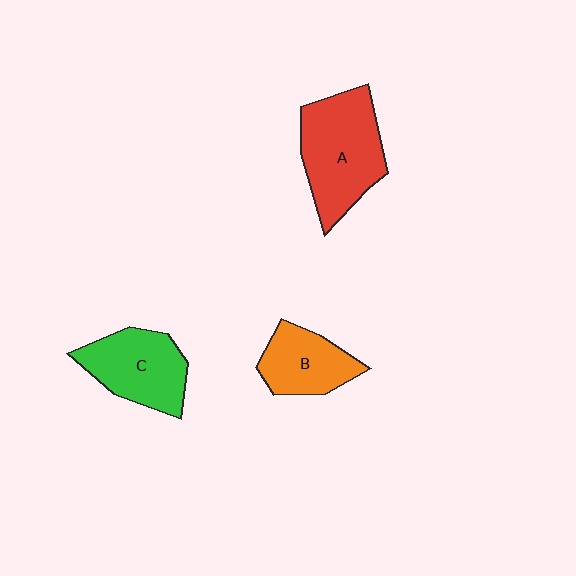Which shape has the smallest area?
Shape B (orange).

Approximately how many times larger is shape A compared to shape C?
Approximately 1.3 times.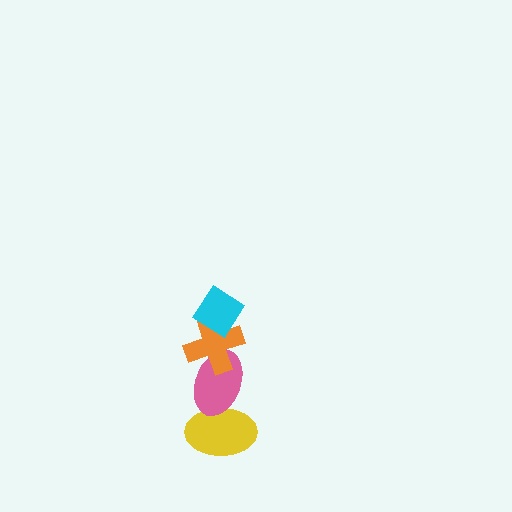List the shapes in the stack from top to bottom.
From top to bottom: the cyan diamond, the orange cross, the pink ellipse, the yellow ellipse.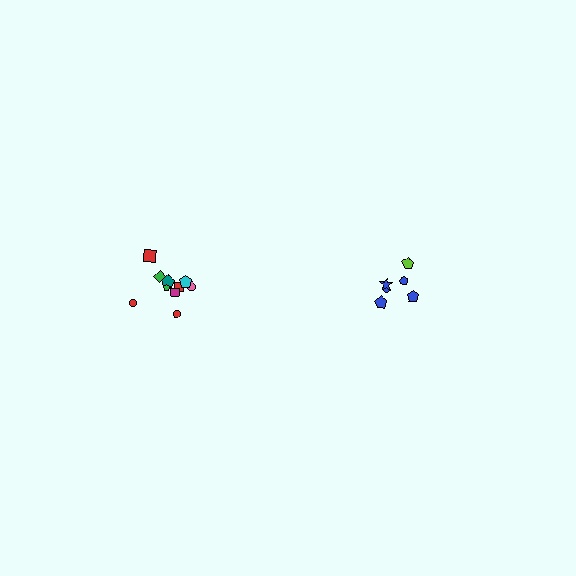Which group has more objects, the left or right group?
The left group.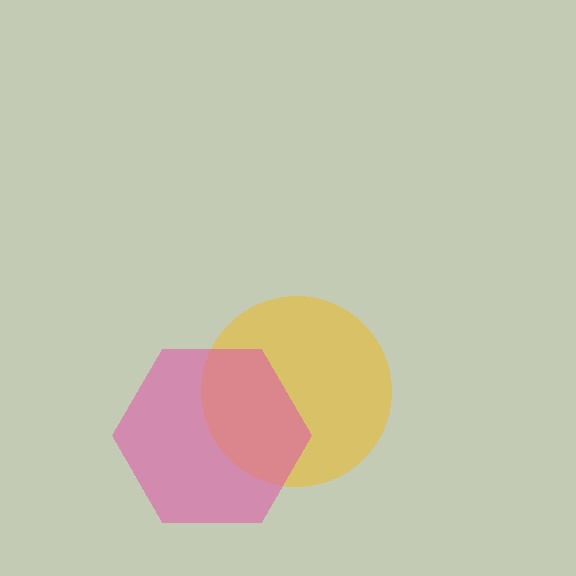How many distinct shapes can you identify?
There are 2 distinct shapes: a yellow circle, a pink hexagon.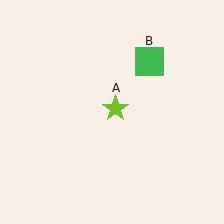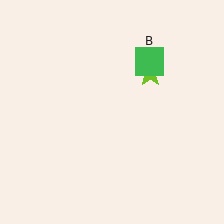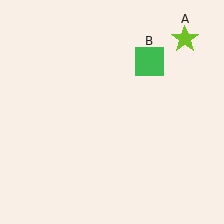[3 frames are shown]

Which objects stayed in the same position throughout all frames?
Green square (object B) remained stationary.